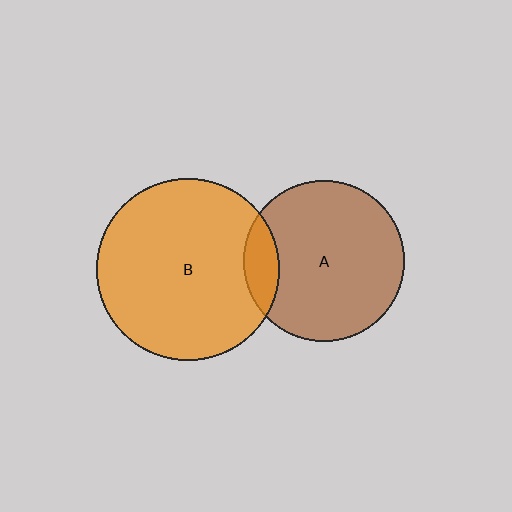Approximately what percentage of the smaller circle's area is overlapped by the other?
Approximately 10%.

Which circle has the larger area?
Circle B (orange).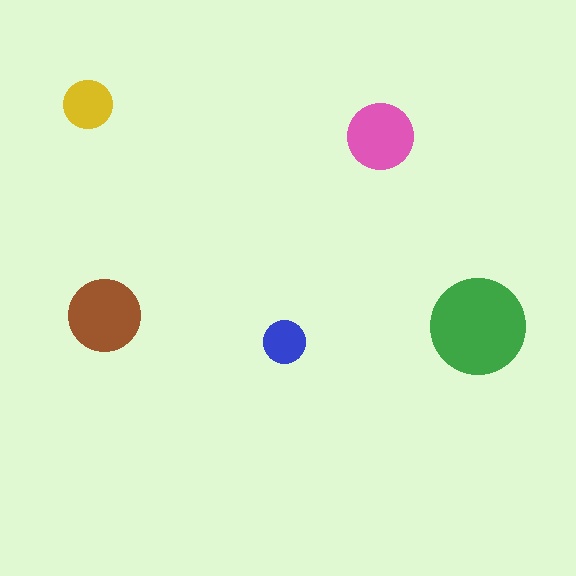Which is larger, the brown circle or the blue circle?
The brown one.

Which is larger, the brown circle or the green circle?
The green one.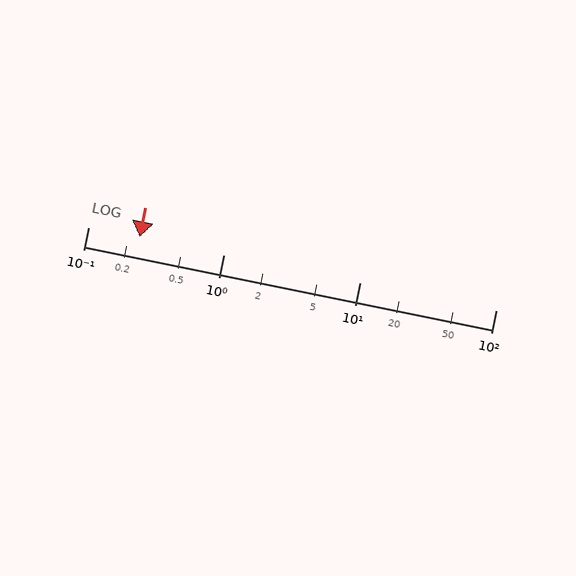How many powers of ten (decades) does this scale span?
The scale spans 3 decades, from 0.1 to 100.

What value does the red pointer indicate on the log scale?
The pointer indicates approximately 0.24.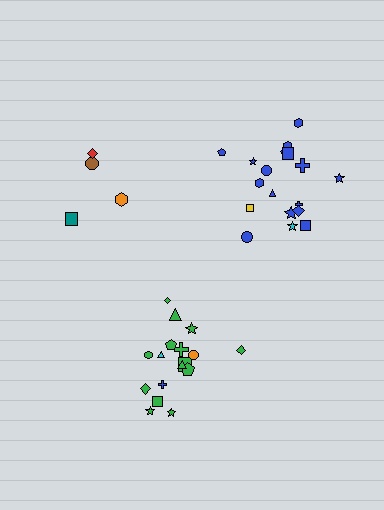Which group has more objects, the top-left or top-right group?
The top-right group.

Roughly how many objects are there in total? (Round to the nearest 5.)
Roughly 40 objects in total.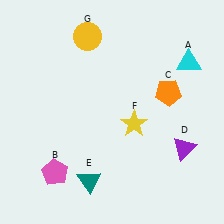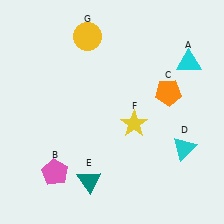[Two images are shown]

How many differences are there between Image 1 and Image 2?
There is 1 difference between the two images.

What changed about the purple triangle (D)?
In Image 1, D is purple. In Image 2, it changed to cyan.